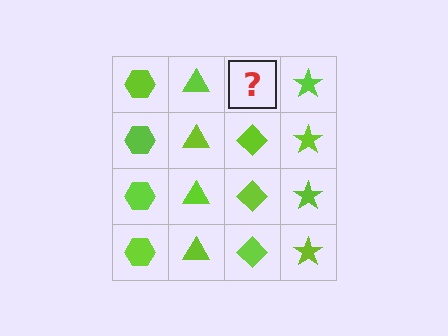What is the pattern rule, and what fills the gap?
The rule is that each column has a consistent shape. The gap should be filled with a lime diamond.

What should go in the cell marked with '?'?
The missing cell should contain a lime diamond.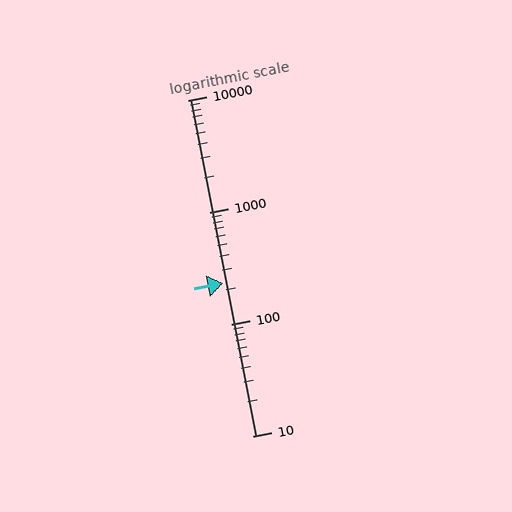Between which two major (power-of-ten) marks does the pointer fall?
The pointer is between 100 and 1000.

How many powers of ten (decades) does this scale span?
The scale spans 3 decades, from 10 to 10000.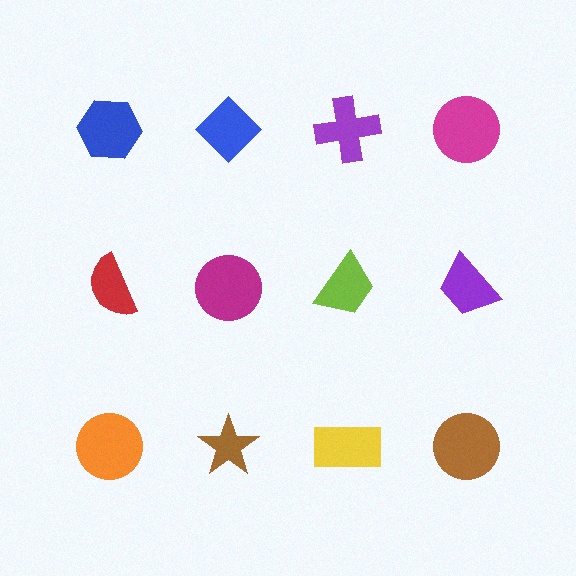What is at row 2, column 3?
A lime trapezoid.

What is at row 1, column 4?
A magenta circle.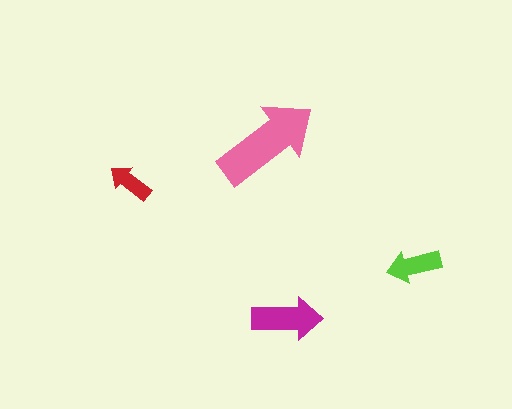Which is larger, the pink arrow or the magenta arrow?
The pink one.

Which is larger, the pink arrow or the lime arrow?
The pink one.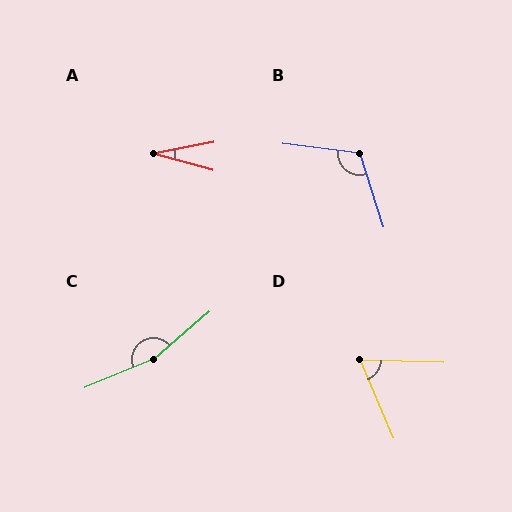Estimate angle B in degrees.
Approximately 115 degrees.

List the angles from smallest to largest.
A (26°), D (65°), B (115°), C (162°).